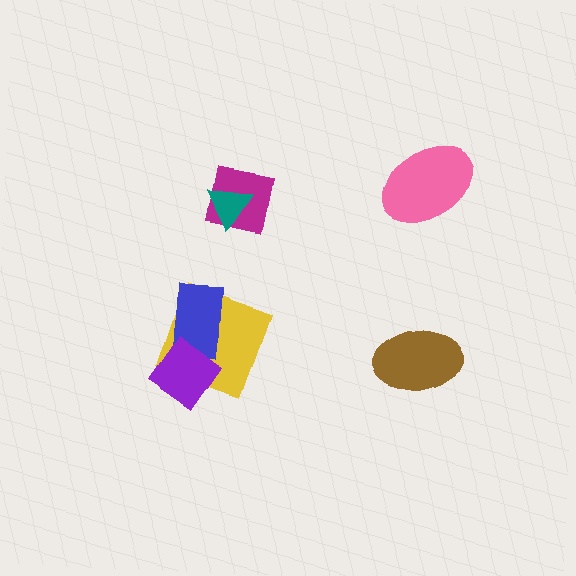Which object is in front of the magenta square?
The teal triangle is in front of the magenta square.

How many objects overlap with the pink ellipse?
0 objects overlap with the pink ellipse.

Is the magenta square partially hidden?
Yes, it is partially covered by another shape.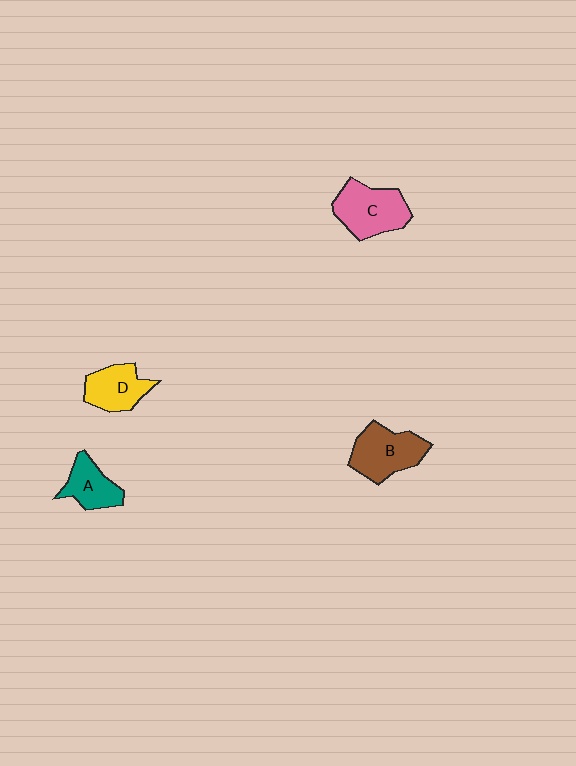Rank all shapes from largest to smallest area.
From largest to smallest: C (pink), B (brown), D (yellow), A (teal).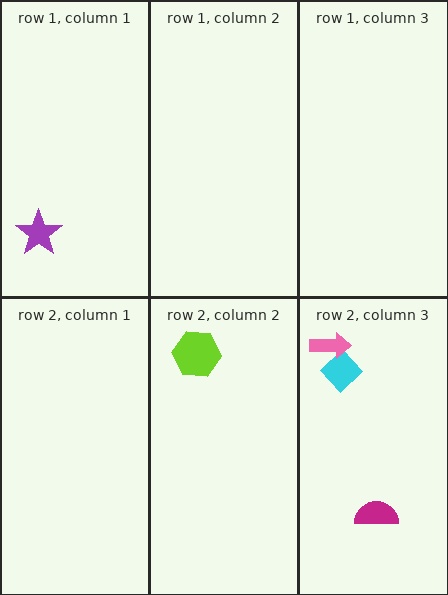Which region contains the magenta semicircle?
The row 2, column 3 region.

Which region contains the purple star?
The row 1, column 1 region.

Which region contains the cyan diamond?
The row 2, column 3 region.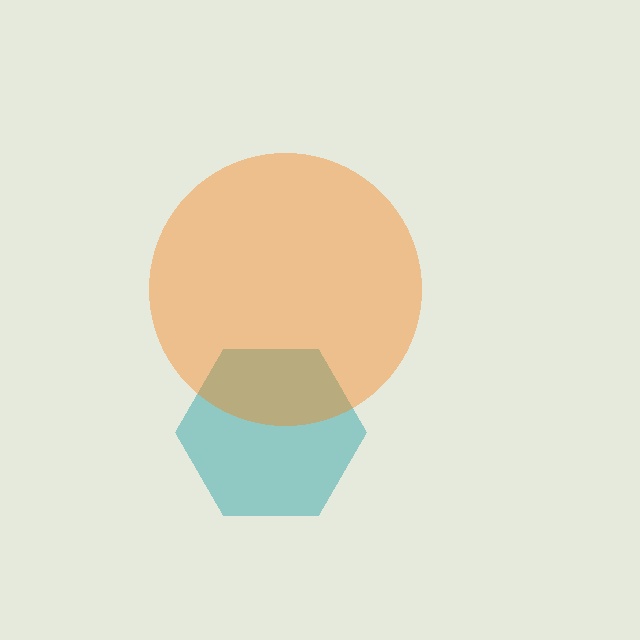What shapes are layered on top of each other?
The layered shapes are: a teal hexagon, an orange circle.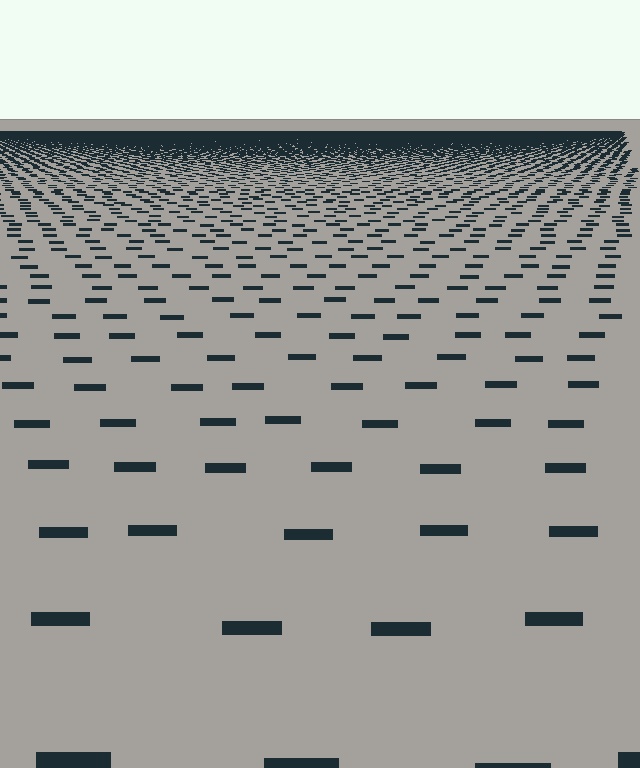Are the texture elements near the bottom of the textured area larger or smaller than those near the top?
Larger. Near the bottom, elements are closer to the viewer and appear at a bigger on-screen size.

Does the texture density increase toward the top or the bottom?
Density increases toward the top.